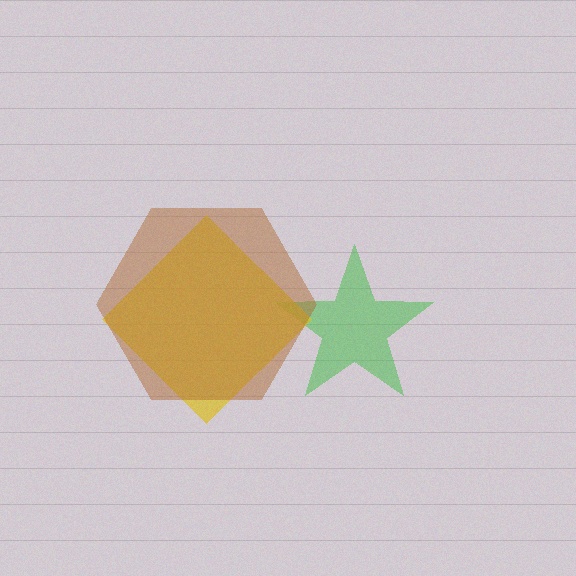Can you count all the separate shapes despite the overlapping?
Yes, there are 3 separate shapes.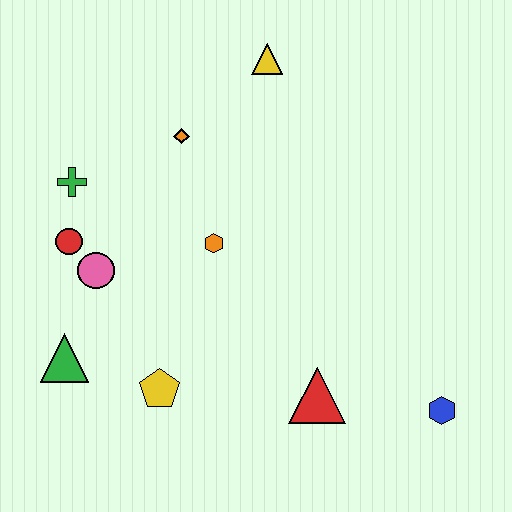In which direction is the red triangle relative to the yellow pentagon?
The red triangle is to the right of the yellow pentagon.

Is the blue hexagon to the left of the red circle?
No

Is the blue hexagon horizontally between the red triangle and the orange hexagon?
No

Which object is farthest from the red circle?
The blue hexagon is farthest from the red circle.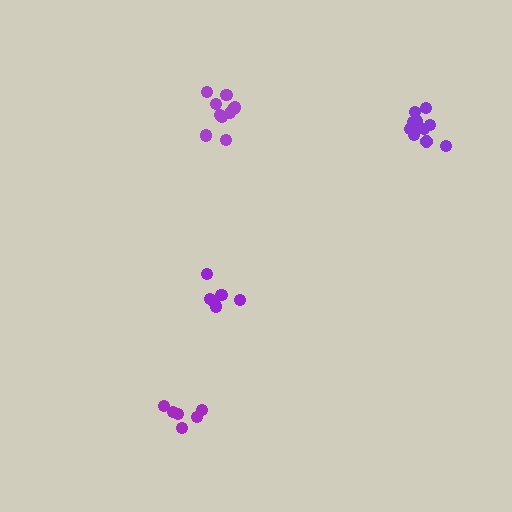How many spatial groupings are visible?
There are 4 spatial groupings.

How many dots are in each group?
Group 1: 11 dots, Group 2: 6 dots, Group 3: 6 dots, Group 4: 10 dots (33 total).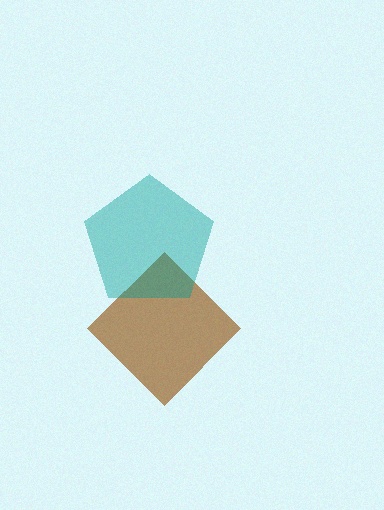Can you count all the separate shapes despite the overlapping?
Yes, there are 2 separate shapes.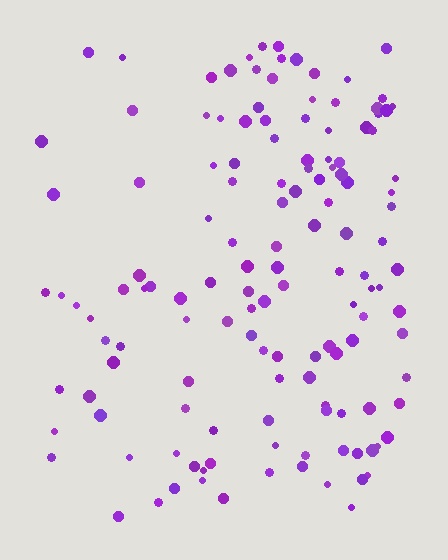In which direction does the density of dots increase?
From left to right, with the right side densest.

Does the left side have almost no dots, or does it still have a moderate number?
Still a moderate number, just noticeably fewer than the right.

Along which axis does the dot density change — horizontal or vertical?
Horizontal.